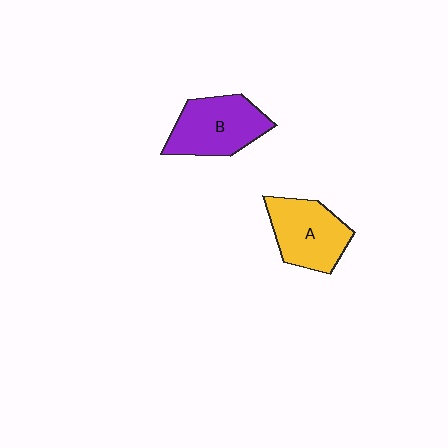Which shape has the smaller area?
Shape A (yellow).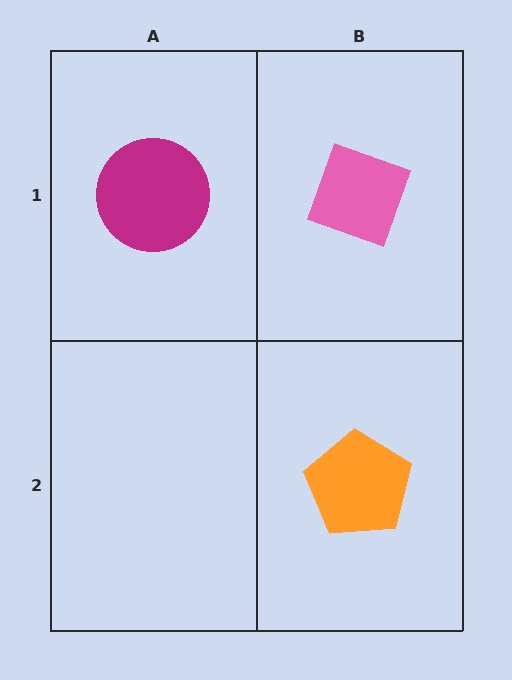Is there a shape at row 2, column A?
No, that cell is empty.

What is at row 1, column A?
A magenta circle.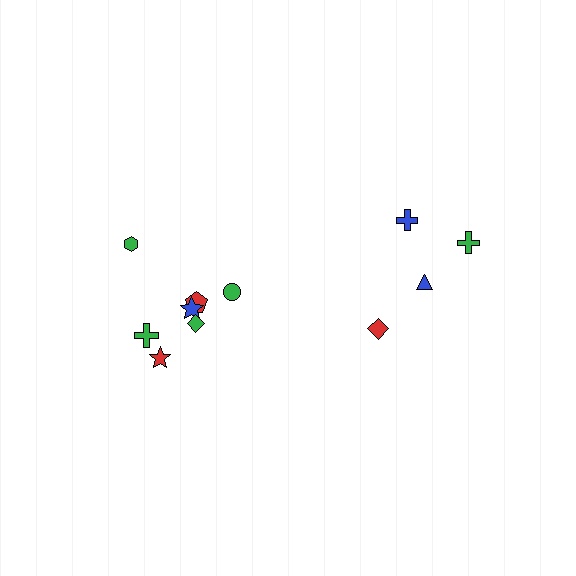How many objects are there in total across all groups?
There are 11 objects.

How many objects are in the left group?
There are 7 objects.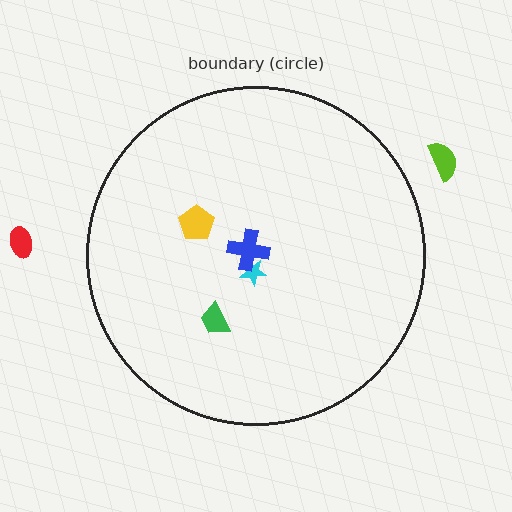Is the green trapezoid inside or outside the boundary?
Inside.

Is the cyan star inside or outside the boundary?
Inside.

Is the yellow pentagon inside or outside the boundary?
Inside.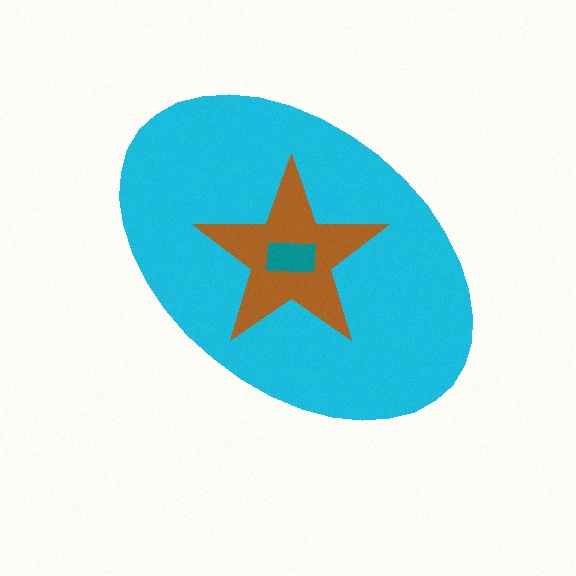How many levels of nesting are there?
3.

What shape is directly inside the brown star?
The teal rectangle.